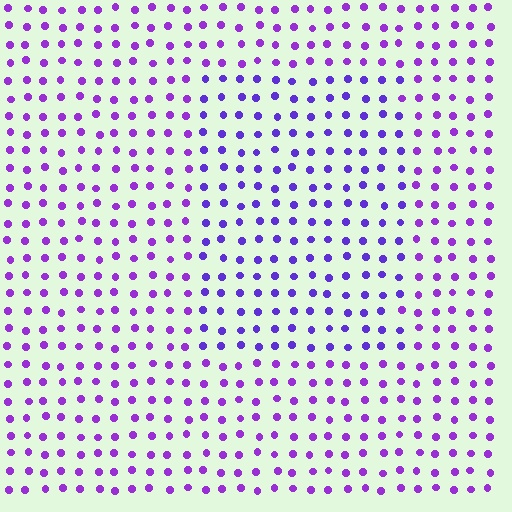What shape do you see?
I see a rectangle.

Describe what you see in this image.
The image is filled with small purple elements in a uniform arrangement. A rectangle-shaped region is visible where the elements are tinted to a slightly different hue, forming a subtle color boundary.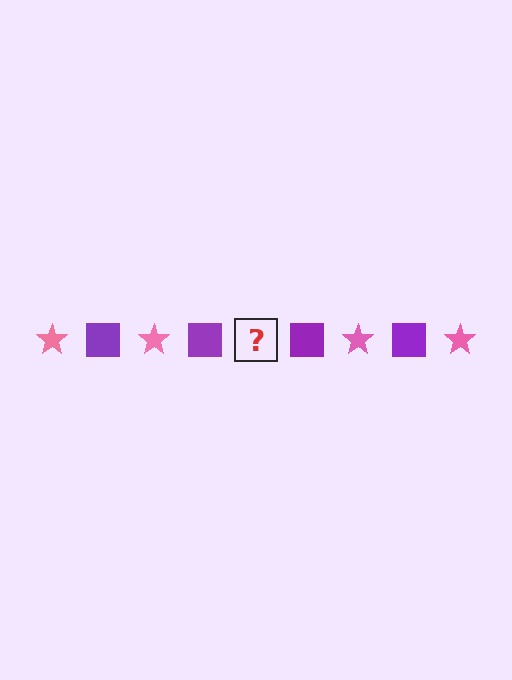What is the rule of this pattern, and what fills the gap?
The rule is that the pattern alternates between pink star and purple square. The gap should be filled with a pink star.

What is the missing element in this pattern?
The missing element is a pink star.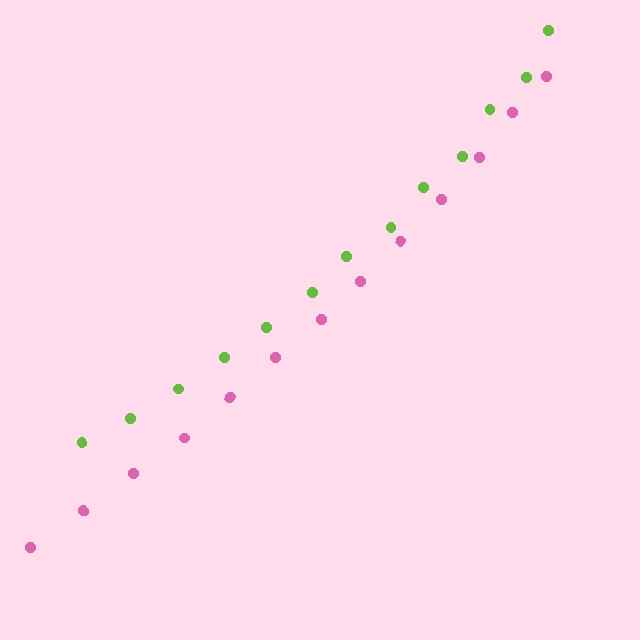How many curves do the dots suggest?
There are 2 distinct paths.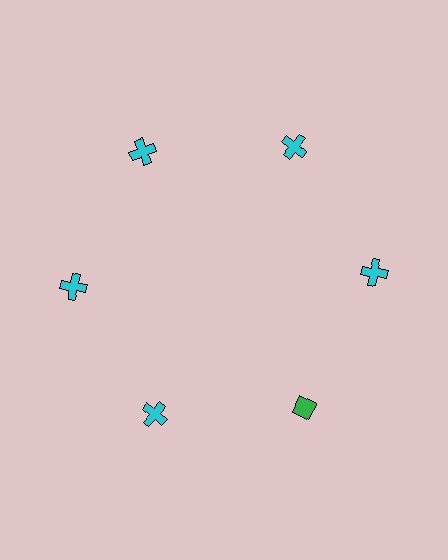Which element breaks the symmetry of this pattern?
The green diamond at roughly the 5 o'clock position breaks the symmetry. All other shapes are cyan crosses.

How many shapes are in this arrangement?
There are 6 shapes arranged in a ring pattern.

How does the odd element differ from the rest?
It differs in both color (green instead of cyan) and shape (diamond instead of cross).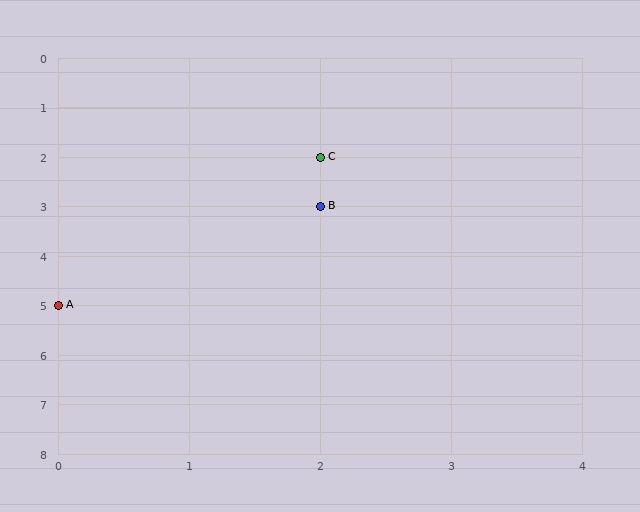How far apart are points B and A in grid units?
Points B and A are 2 columns and 2 rows apart (about 2.8 grid units diagonally).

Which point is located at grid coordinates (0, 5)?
Point A is at (0, 5).